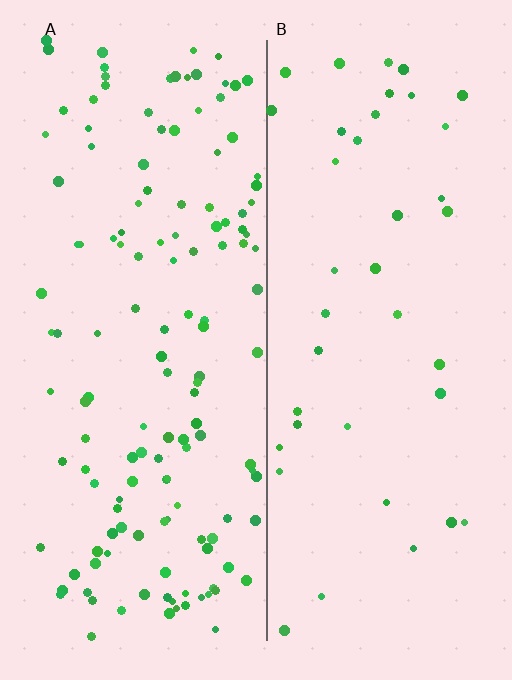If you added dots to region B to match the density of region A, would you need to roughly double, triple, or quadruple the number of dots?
Approximately triple.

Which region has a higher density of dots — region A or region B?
A (the left).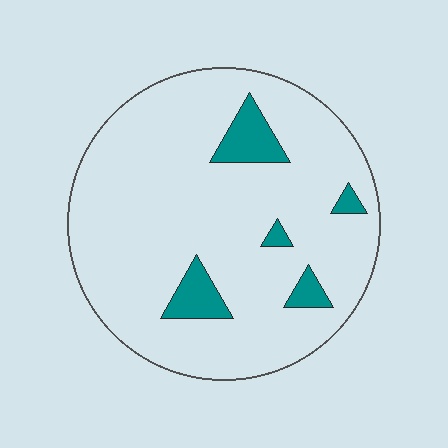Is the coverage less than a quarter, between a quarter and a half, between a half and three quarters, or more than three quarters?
Less than a quarter.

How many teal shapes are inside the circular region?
5.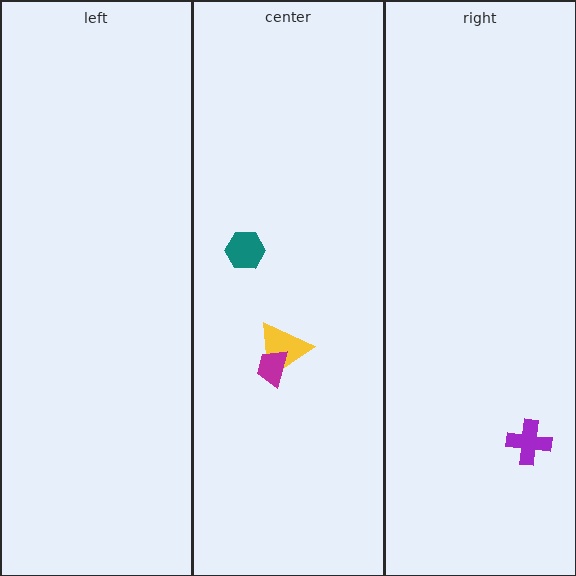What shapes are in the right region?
The purple cross.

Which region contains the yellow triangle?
The center region.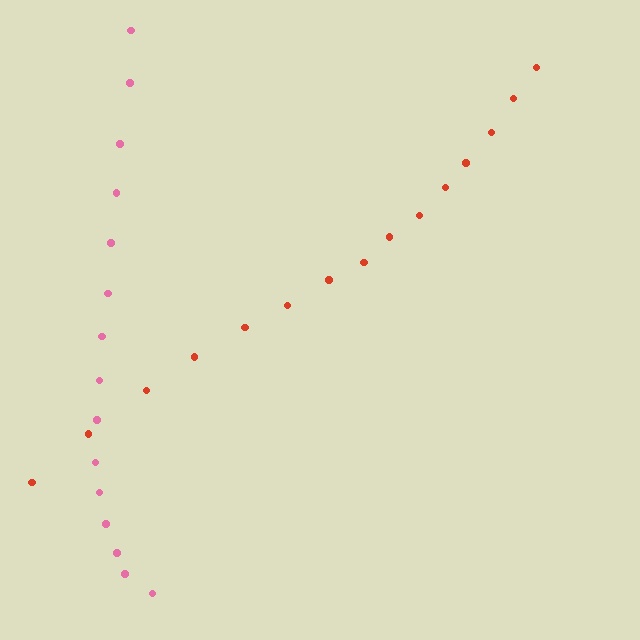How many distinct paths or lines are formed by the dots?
There are 2 distinct paths.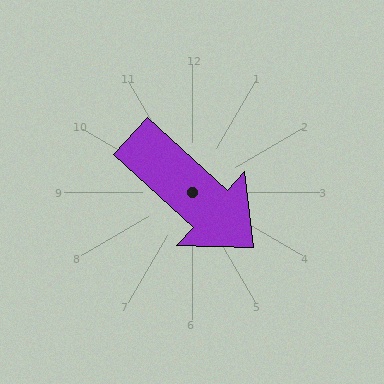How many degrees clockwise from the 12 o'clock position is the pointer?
Approximately 132 degrees.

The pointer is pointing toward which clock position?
Roughly 4 o'clock.